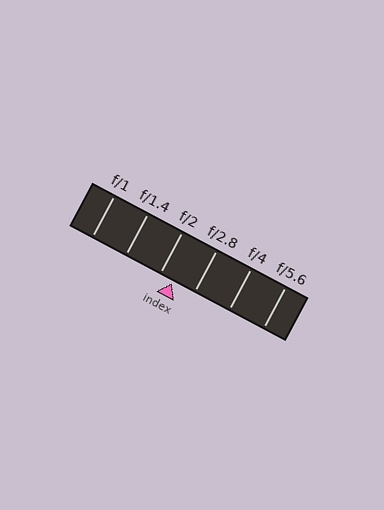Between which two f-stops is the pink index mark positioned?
The index mark is between f/2 and f/2.8.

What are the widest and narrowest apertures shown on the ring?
The widest aperture shown is f/1 and the narrowest is f/5.6.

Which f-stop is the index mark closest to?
The index mark is closest to f/2.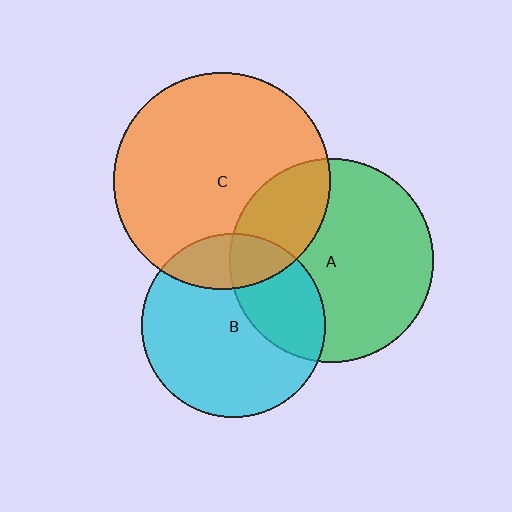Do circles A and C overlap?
Yes.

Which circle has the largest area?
Circle C (orange).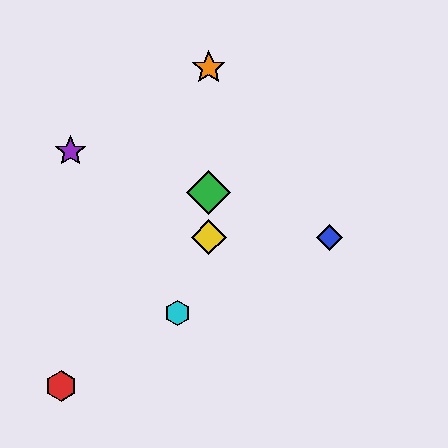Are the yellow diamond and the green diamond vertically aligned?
Yes, both are at x≈209.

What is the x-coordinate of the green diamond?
The green diamond is at x≈209.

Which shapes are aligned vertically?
The green diamond, the yellow diamond, the orange star are aligned vertically.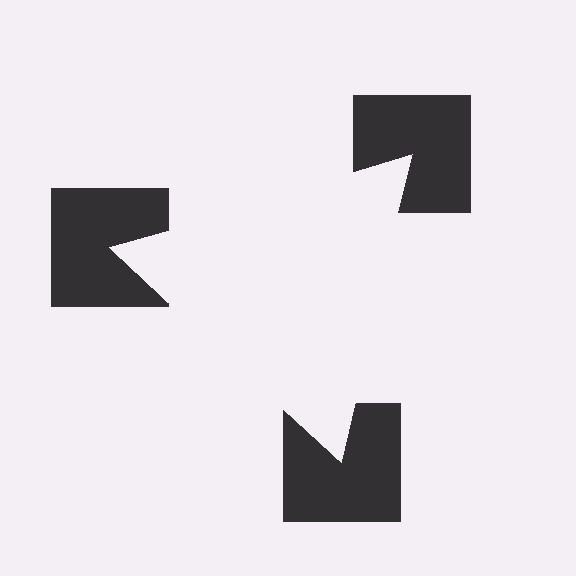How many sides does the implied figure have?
3 sides.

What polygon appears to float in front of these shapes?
An illusory triangle — its edges are inferred from the aligned wedge cuts in the notched squares, not physically drawn.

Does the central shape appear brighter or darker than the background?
It typically appears slightly brighter than the background, even though no actual brightness change is drawn.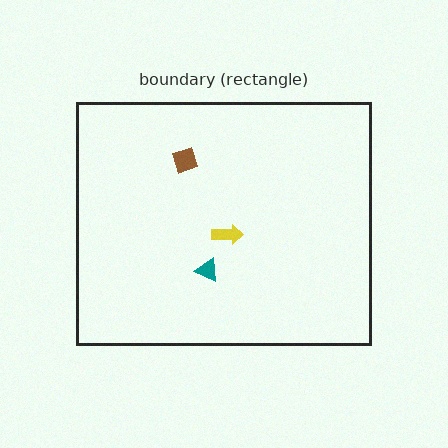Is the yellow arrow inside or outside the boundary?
Inside.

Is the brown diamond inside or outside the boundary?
Inside.